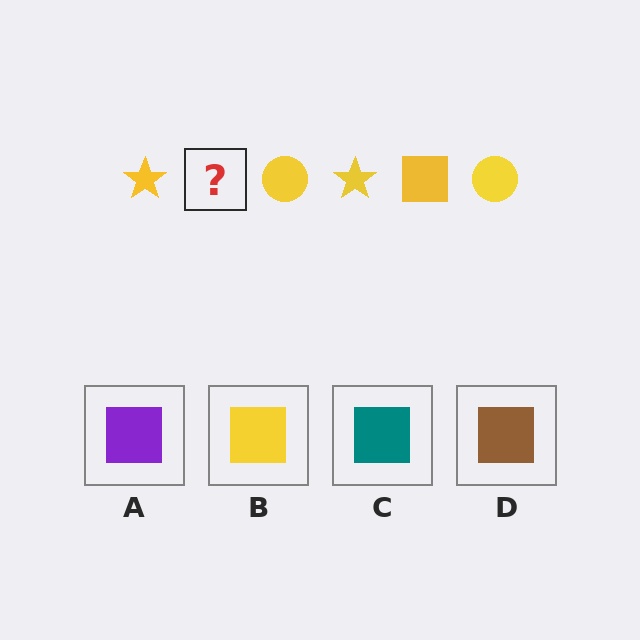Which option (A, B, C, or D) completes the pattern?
B.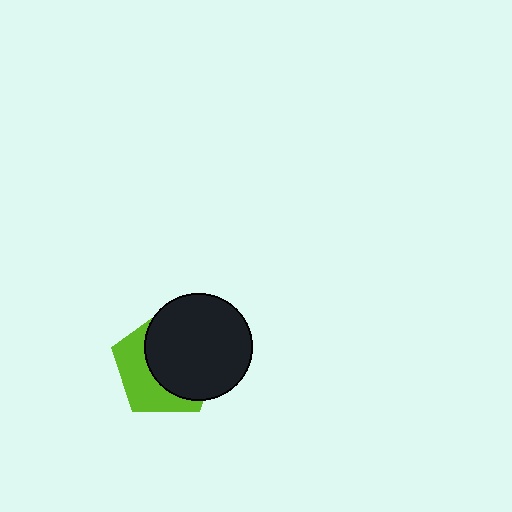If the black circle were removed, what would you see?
You would see the complete lime pentagon.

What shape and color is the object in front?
The object in front is a black circle.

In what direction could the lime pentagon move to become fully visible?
The lime pentagon could move left. That would shift it out from behind the black circle entirely.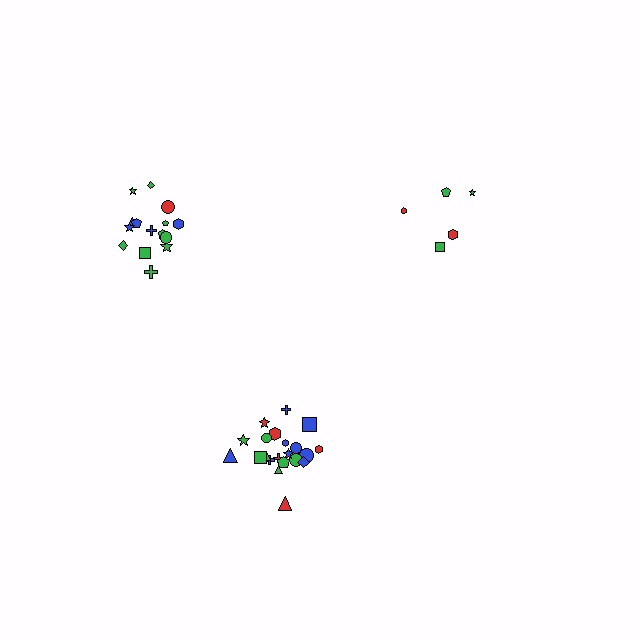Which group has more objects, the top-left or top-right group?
The top-left group.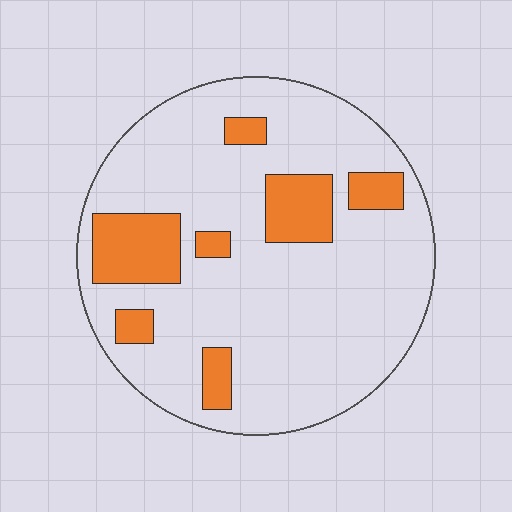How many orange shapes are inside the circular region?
7.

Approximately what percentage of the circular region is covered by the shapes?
Approximately 20%.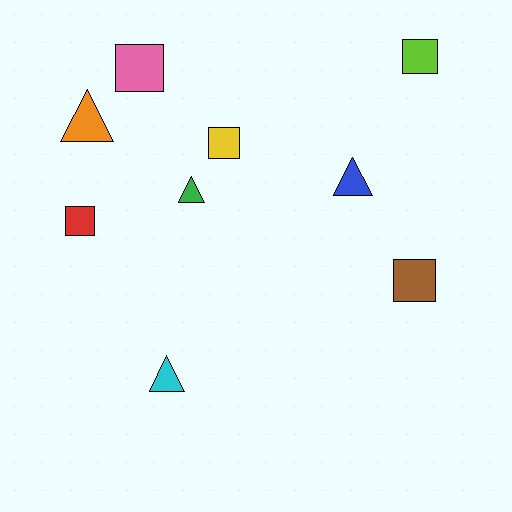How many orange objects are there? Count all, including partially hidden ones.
There is 1 orange object.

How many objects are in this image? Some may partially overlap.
There are 9 objects.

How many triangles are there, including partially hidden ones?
There are 4 triangles.